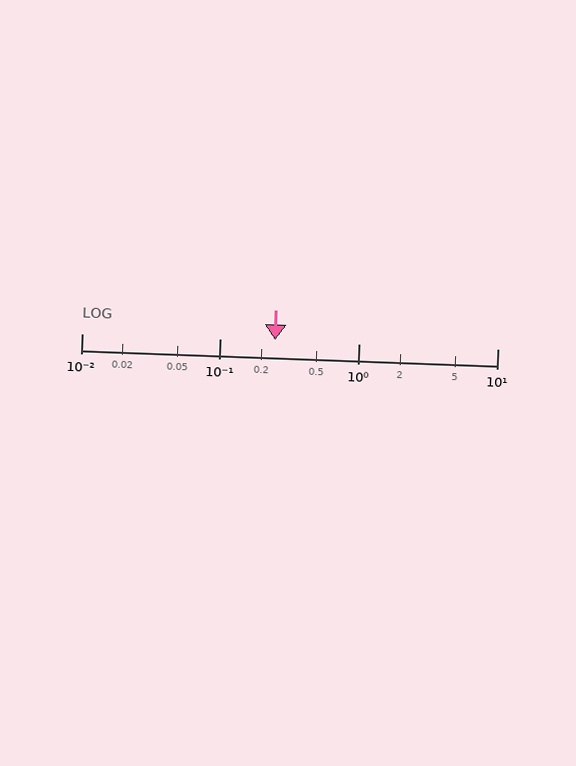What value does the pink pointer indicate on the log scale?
The pointer indicates approximately 0.25.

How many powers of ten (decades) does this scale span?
The scale spans 3 decades, from 0.01 to 10.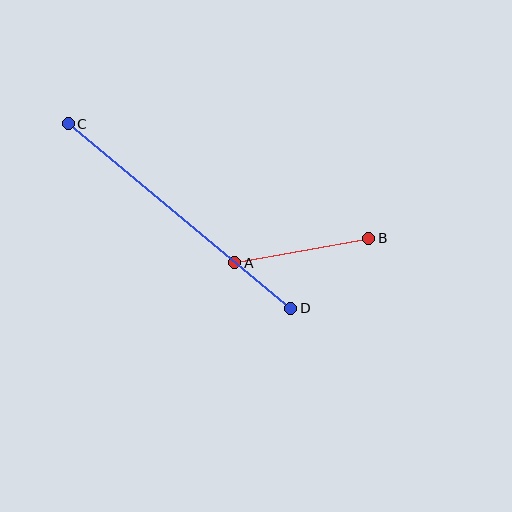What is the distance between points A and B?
The distance is approximately 137 pixels.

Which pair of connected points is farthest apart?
Points C and D are farthest apart.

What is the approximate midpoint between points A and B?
The midpoint is at approximately (302, 251) pixels.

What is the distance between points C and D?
The distance is approximately 289 pixels.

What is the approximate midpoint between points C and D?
The midpoint is at approximately (180, 216) pixels.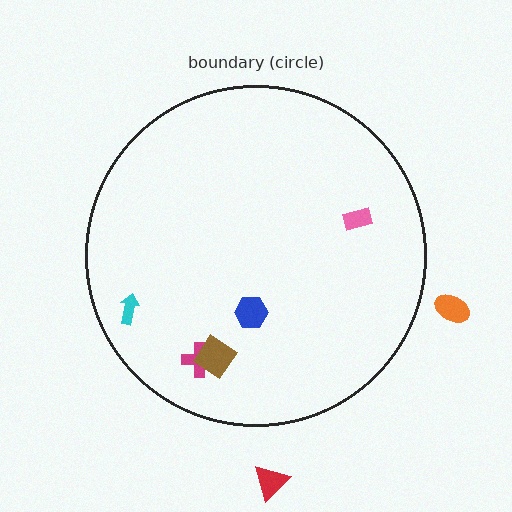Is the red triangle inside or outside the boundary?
Outside.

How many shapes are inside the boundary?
5 inside, 2 outside.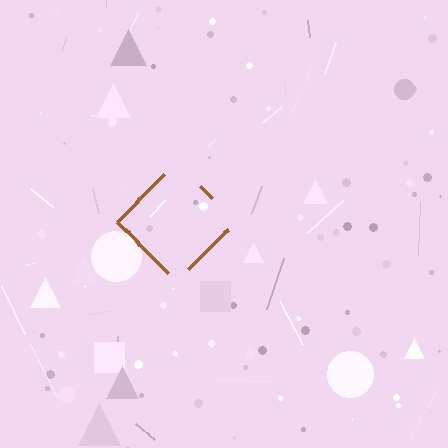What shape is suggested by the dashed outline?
The dashed outline suggests a diamond.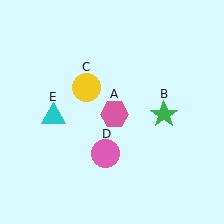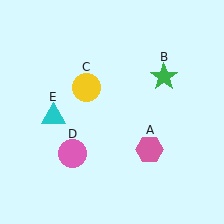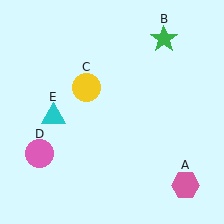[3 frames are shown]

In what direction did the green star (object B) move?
The green star (object B) moved up.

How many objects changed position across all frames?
3 objects changed position: pink hexagon (object A), green star (object B), pink circle (object D).